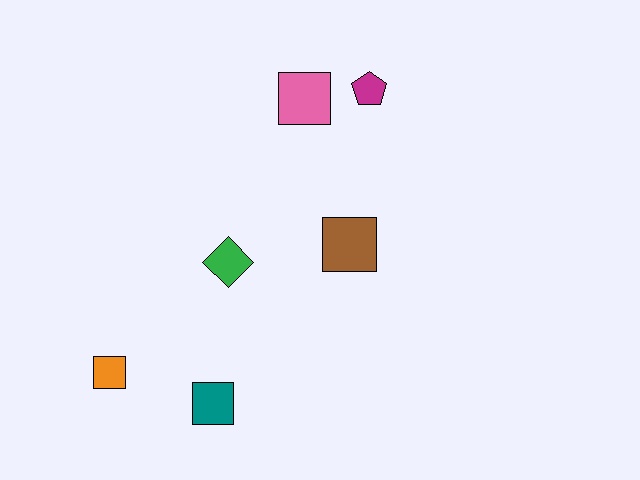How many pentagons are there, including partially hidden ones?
There is 1 pentagon.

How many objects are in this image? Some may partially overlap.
There are 6 objects.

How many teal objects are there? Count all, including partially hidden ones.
There is 1 teal object.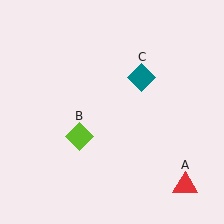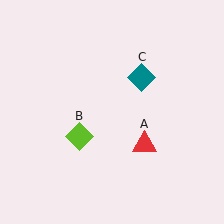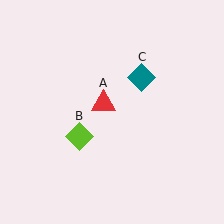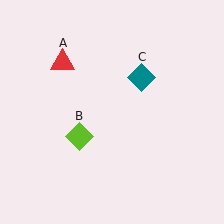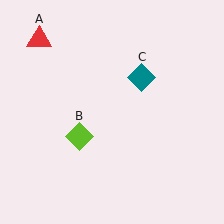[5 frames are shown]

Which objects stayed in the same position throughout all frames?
Lime diamond (object B) and teal diamond (object C) remained stationary.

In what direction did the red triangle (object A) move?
The red triangle (object A) moved up and to the left.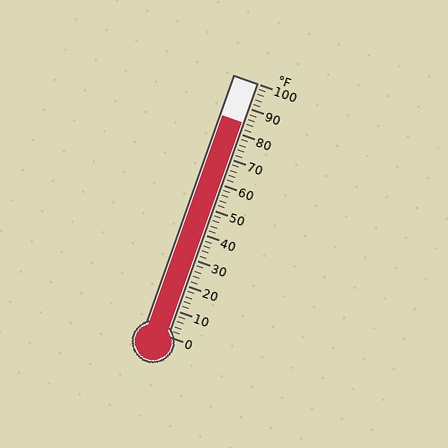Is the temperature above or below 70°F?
The temperature is above 70°F.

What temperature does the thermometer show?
The thermometer shows approximately 84°F.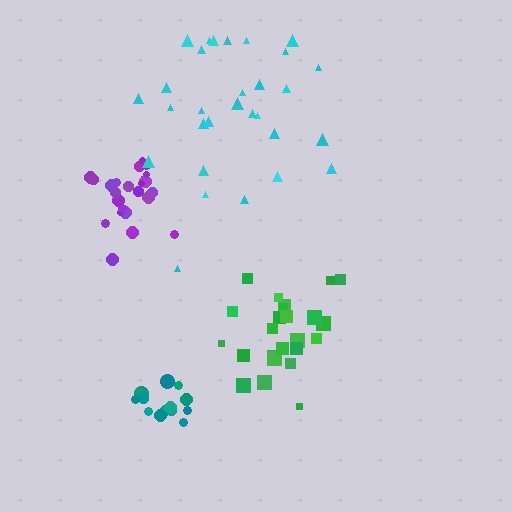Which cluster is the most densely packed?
Purple.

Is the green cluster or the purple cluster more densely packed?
Purple.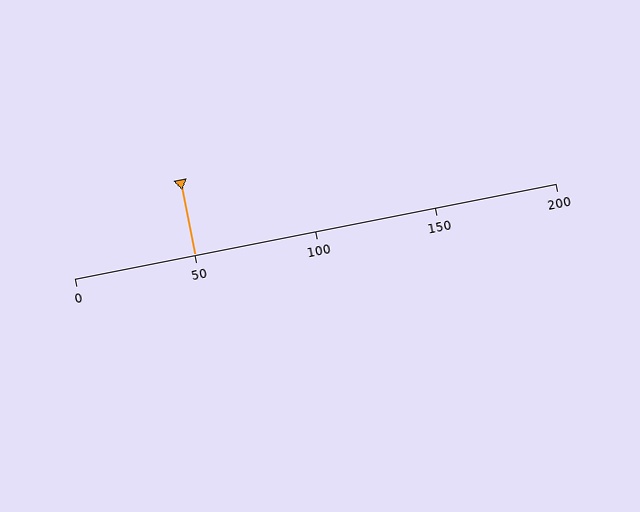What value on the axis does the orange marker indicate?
The marker indicates approximately 50.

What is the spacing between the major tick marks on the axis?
The major ticks are spaced 50 apart.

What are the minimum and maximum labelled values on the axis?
The axis runs from 0 to 200.